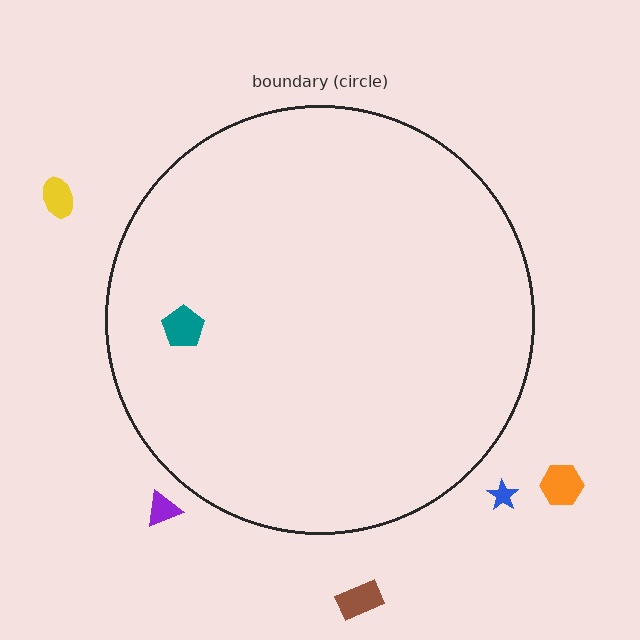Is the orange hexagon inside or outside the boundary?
Outside.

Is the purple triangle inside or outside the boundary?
Outside.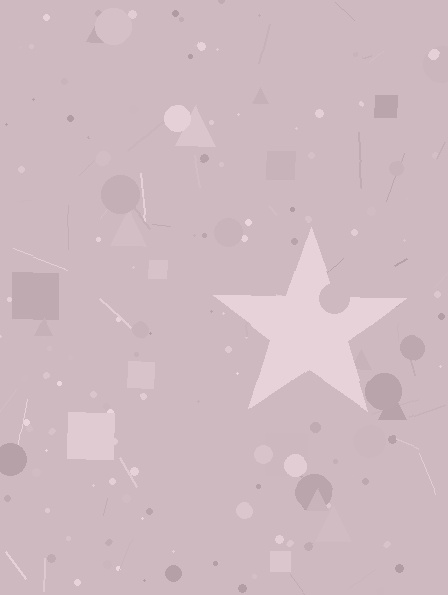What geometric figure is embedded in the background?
A star is embedded in the background.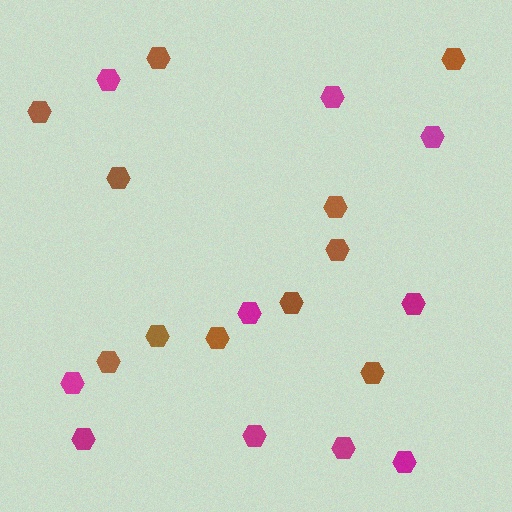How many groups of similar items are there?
There are 2 groups: one group of brown hexagons (11) and one group of magenta hexagons (10).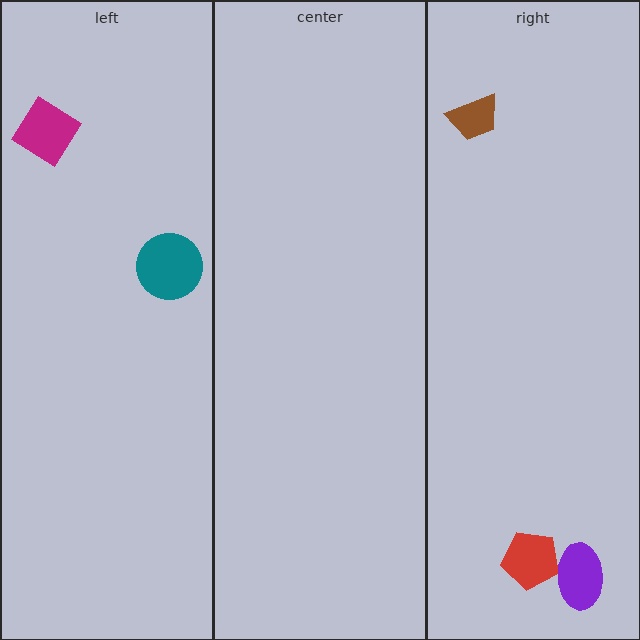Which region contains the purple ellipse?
The right region.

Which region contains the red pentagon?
The right region.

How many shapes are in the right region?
3.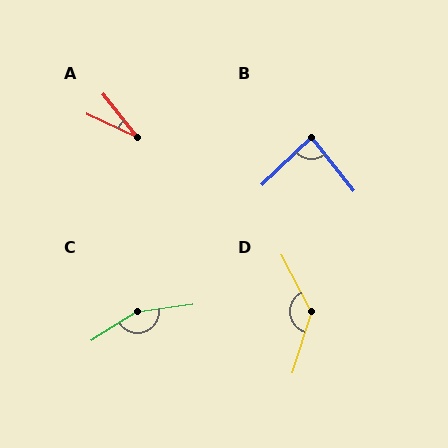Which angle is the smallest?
A, at approximately 26 degrees.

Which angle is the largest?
C, at approximately 155 degrees.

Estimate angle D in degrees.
Approximately 135 degrees.